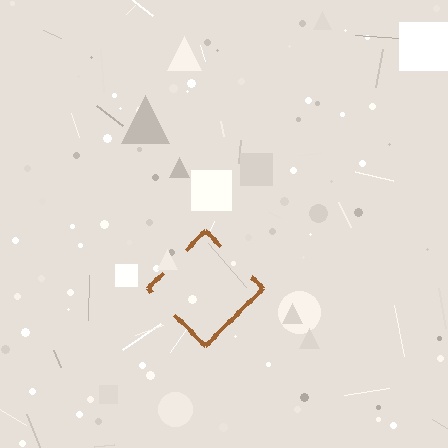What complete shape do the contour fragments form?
The contour fragments form a diamond.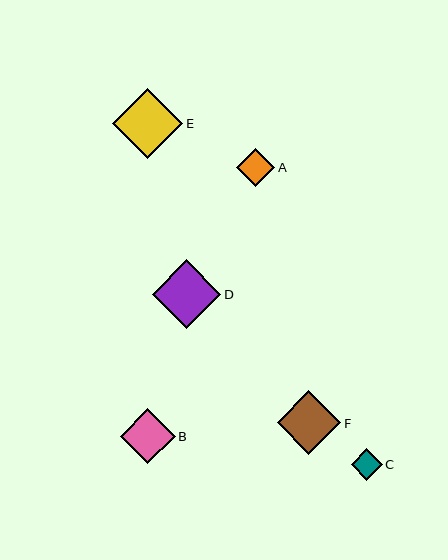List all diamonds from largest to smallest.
From largest to smallest: E, D, F, B, A, C.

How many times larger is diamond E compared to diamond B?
Diamond E is approximately 1.3 times the size of diamond B.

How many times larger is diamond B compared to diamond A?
Diamond B is approximately 1.4 times the size of diamond A.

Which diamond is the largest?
Diamond E is the largest with a size of approximately 70 pixels.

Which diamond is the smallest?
Diamond C is the smallest with a size of approximately 31 pixels.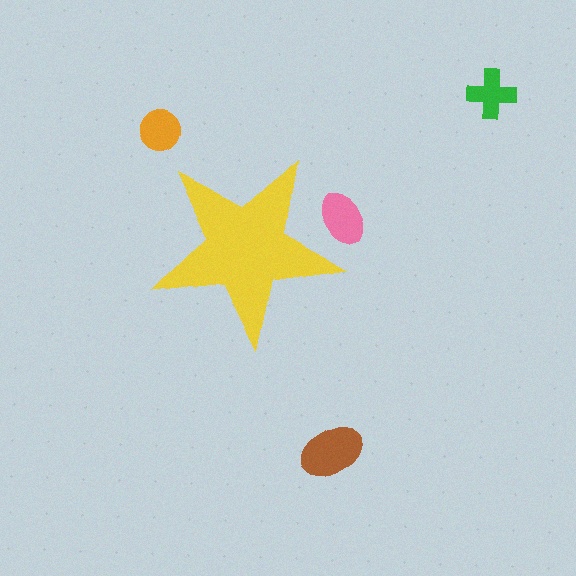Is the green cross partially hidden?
No, the green cross is fully visible.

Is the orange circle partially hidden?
No, the orange circle is fully visible.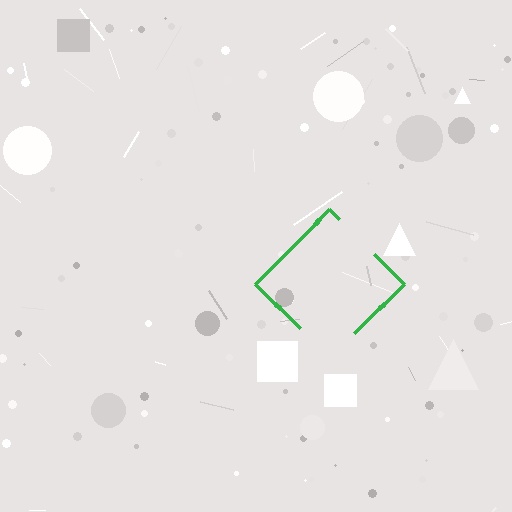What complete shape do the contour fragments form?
The contour fragments form a diamond.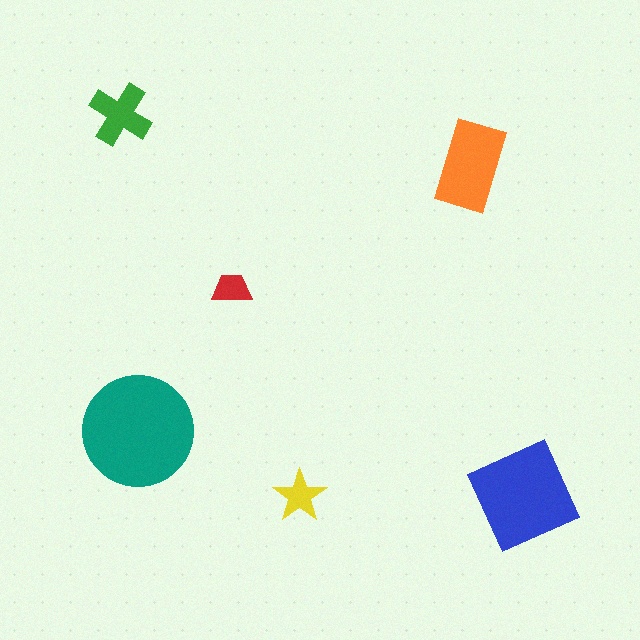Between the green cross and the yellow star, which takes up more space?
The green cross.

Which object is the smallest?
The red trapezoid.